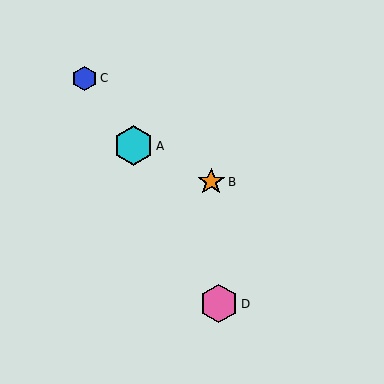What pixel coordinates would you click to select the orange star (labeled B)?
Click at (211, 182) to select the orange star B.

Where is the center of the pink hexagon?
The center of the pink hexagon is at (219, 304).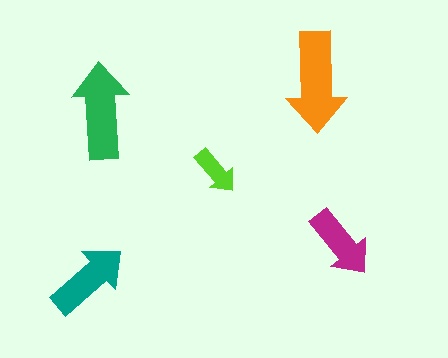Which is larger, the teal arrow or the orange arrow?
The orange one.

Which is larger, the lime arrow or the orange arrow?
The orange one.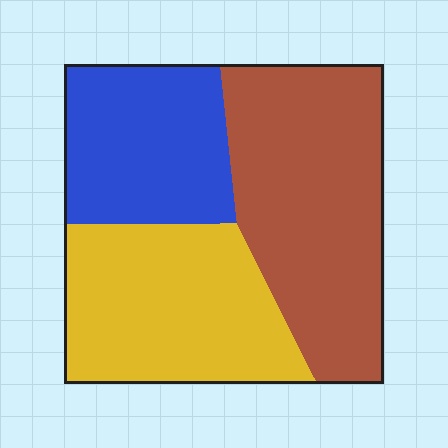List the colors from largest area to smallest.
From largest to smallest: brown, yellow, blue.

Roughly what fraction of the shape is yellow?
Yellow takes up between a quarter and a half of the shape.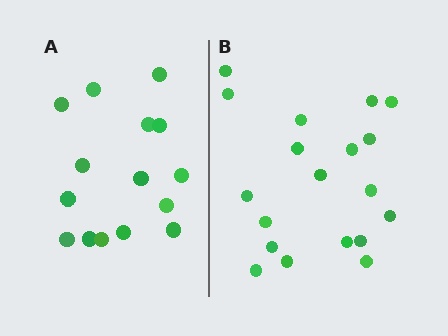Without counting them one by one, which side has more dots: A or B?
Region B (the right region) has more dots.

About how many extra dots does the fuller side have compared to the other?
Region B has about 4 more dots than region A.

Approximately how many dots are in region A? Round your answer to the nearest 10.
About 20 dots. (The exact count is 15, which rounds to 20.)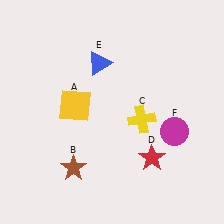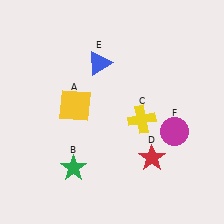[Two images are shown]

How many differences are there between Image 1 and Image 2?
There is 1 difference between the two images.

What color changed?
The star (B) changed from brown in Image 1 to green in Image 2.